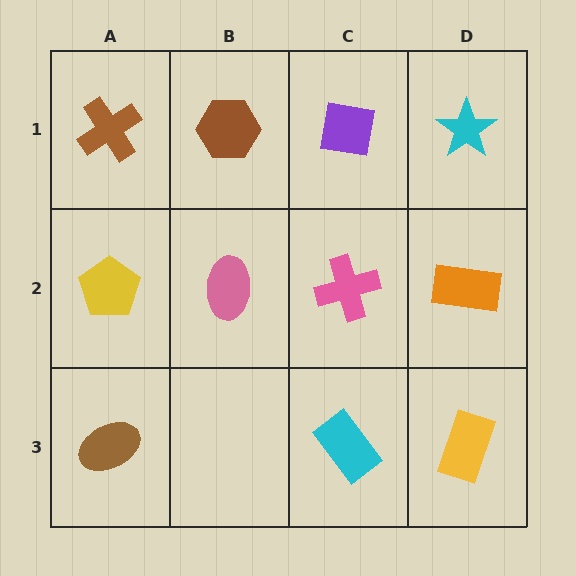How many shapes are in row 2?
4 shapes.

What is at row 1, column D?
A cyan star.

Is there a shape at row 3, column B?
No, that cell is empty.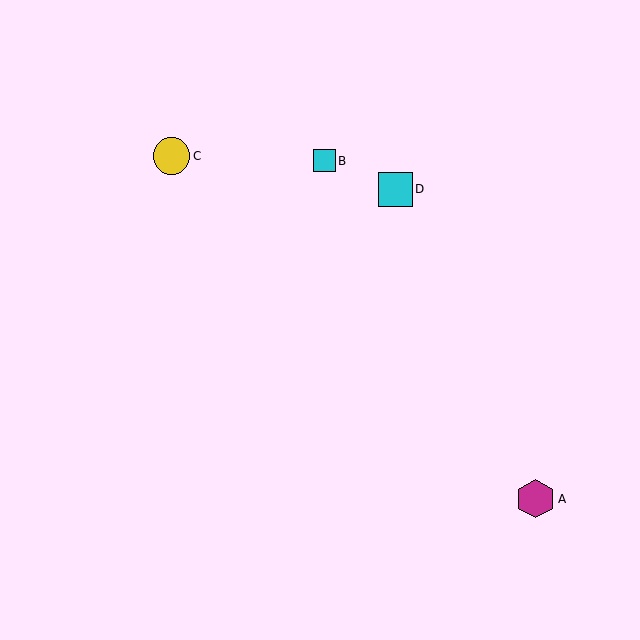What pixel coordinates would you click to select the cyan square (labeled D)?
Click at (395, 189) to select the cyan square D.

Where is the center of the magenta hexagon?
The center of the magenta hexagon is at (536, 499).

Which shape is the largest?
The magenta hexagon (labeled A) is the largest.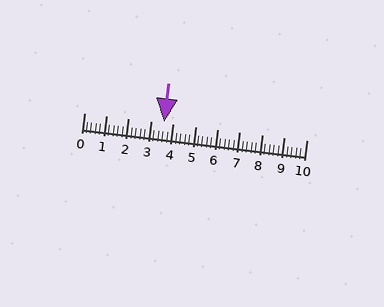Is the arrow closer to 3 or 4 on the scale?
The arrow is closer to 4.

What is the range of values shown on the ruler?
The ruler shows values from 0 to 10.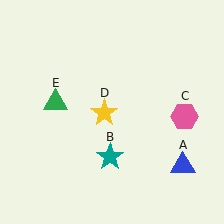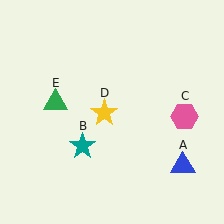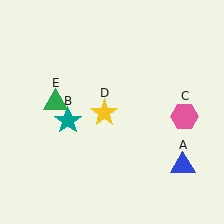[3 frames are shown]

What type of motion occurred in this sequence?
The teal star (object B) rotated clockwise around the center of the scene.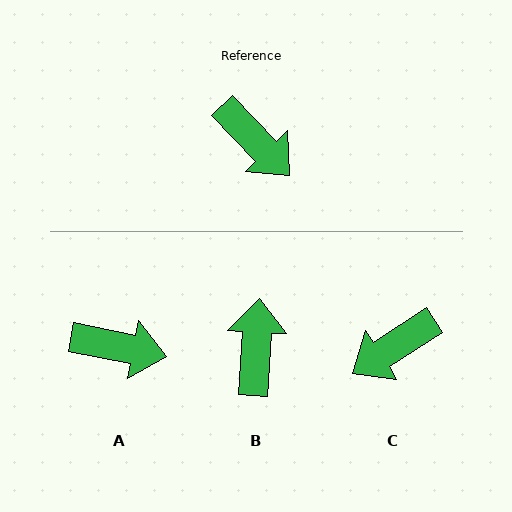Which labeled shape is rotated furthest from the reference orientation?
B, about 132 degrees away.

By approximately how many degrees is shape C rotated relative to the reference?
Approximately 101 degrees clockwise.